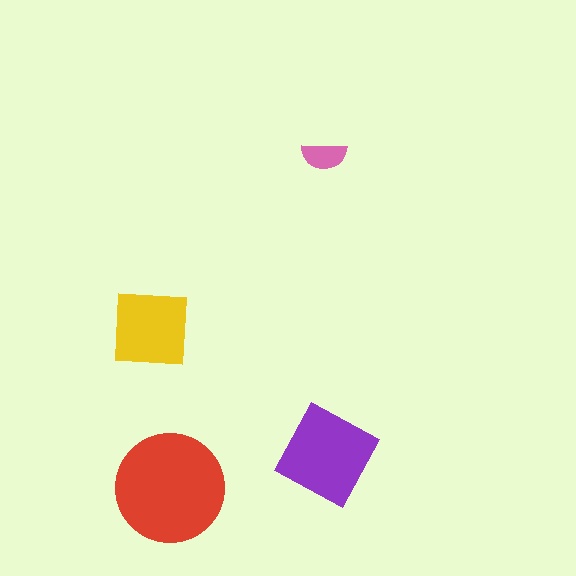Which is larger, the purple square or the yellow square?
The purple square.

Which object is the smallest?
The pink semicircle.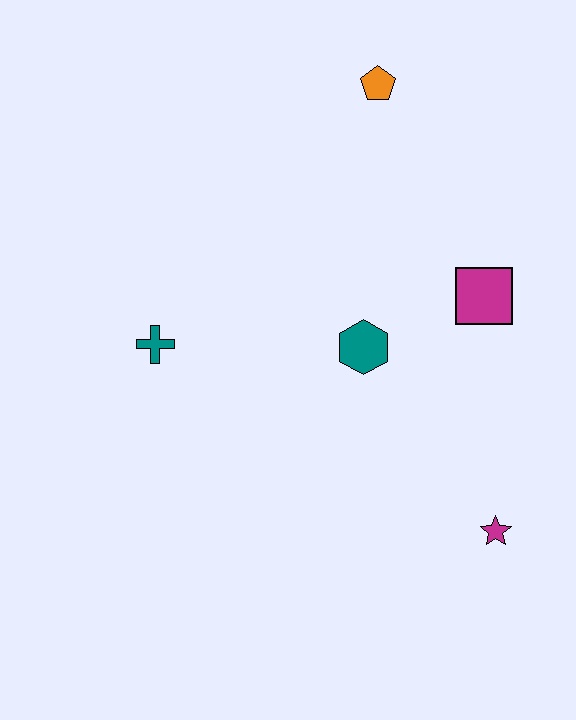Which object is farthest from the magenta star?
The orange pentagon is farthest from the magenta star.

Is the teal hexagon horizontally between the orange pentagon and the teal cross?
Yes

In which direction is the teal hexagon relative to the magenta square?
The teal hexagon is to the left of the magenta square.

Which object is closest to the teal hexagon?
The magenta square is closest to the teal hexagon.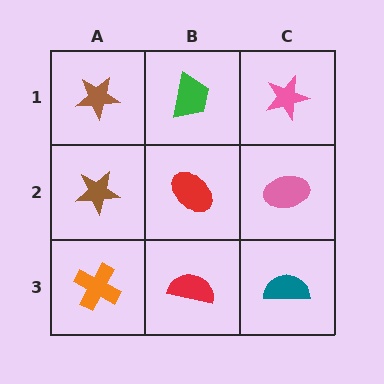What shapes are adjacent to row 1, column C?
A pink ellipse (row 2, column C), a green trapezoid (row 1, column B).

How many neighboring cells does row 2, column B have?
4.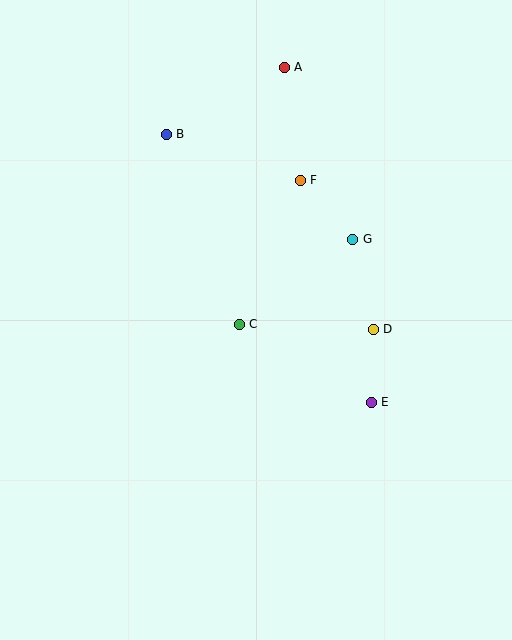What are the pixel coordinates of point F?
Point F is at (300, 180).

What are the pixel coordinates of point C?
Point C is at (239, 324).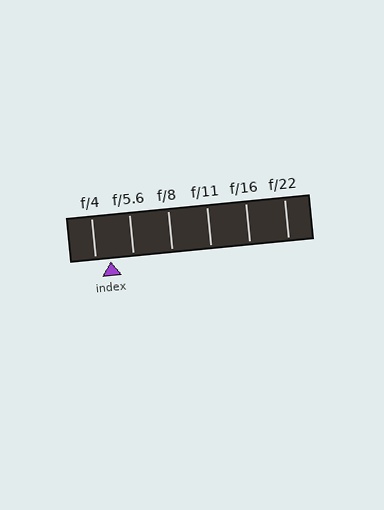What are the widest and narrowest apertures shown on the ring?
The widest aperture shown is f/4 and the narrowest is f/22.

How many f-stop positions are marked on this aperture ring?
There are 6 f-stop positions marked.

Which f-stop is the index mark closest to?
The index mark is closest to f/4.